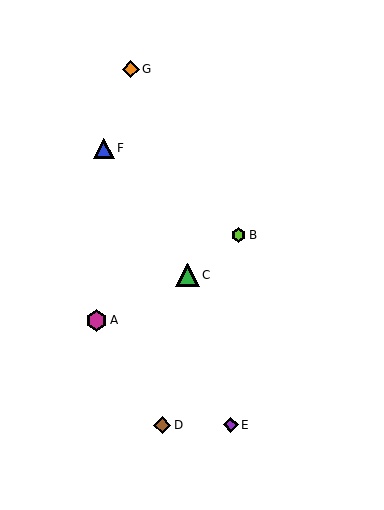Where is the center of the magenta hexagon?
The center of the magenta hexagon is at (96, 320).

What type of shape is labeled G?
Shape G is an orange diamond.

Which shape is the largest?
The green triangle (labeled C) is the largest.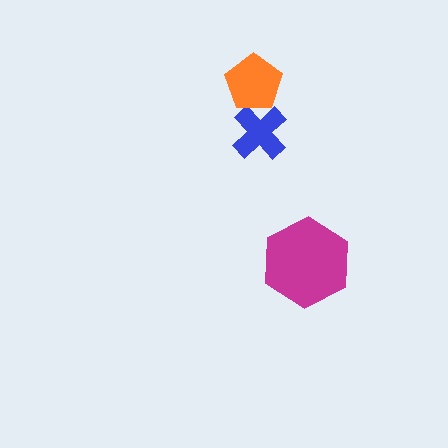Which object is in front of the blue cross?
The orange pentagon is in front of the blue cross.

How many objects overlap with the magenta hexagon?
0 objects overlap with the magenta hexagon.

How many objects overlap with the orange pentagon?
1 object overlaps with the orange pentagon.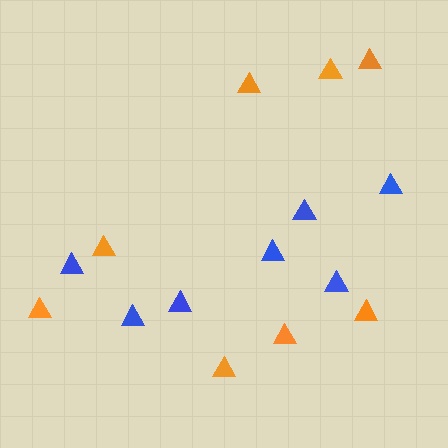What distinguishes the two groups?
There are 2 groups: one group of blue triangles (7) and one group of orange triangles (8).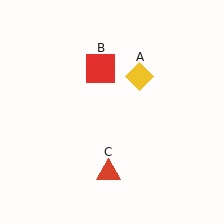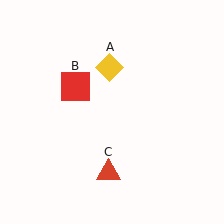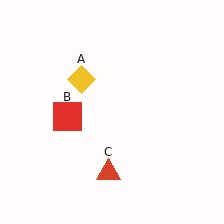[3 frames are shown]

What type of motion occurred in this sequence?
The yellow diamond (object A), red square (object B) rotated counterclockwise around the center of the scene.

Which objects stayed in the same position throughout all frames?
Red triangle (object C) remained stationary.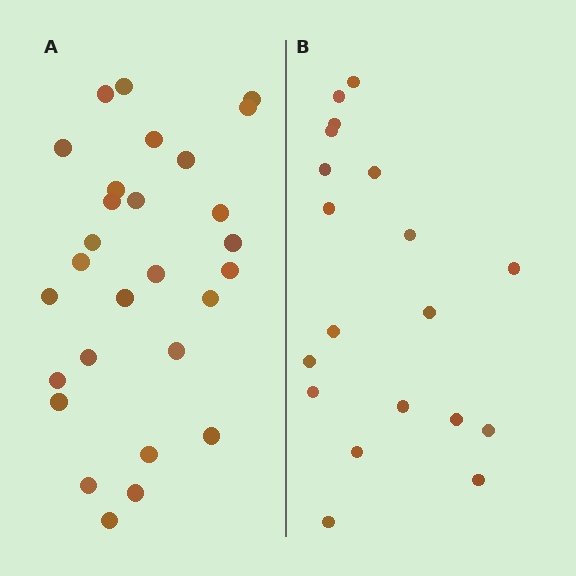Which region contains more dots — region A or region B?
Region A (the left region) has more dots.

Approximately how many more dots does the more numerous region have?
Region A has roughly 8 or so more dots than region B.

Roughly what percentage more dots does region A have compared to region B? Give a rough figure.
About 45% more.